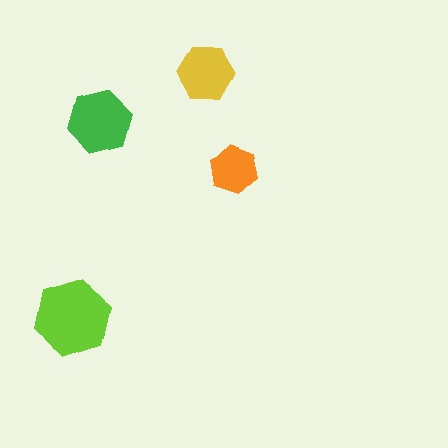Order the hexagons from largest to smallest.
the lime one, the green one, the yellow one, the orange one.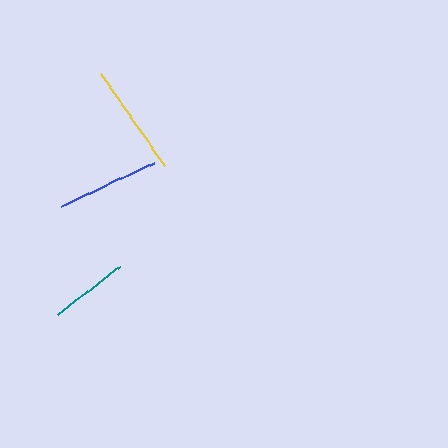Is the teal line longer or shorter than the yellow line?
The yellow line is longer than the teal line.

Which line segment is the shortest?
The teal line is the shortest at approximately 79 pixels.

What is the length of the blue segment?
The blue segment is approximately 102 pixels long.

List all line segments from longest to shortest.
From longest to shortest: yellow, blue, teal.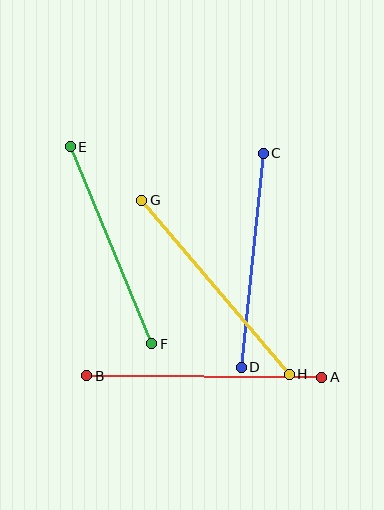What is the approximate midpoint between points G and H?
The midpoint is at approximately (216, 287) pixels.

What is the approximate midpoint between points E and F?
The midpoint is at approximately (111, 245) pixels.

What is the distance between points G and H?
The distance is approximately 228 pixels.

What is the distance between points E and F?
The distance is approximately 213 pixels.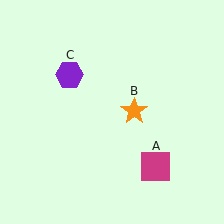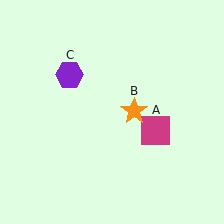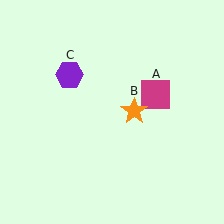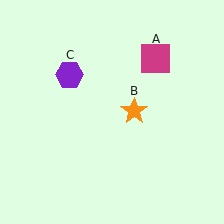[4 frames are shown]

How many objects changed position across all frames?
1 object changed position: magenta square (object A).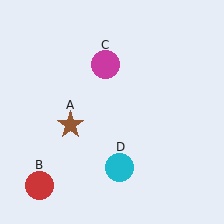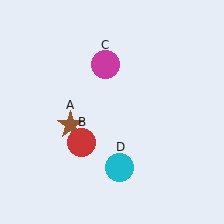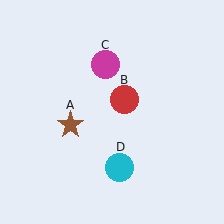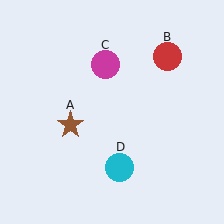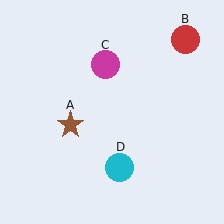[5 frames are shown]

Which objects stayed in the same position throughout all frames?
Brown star (object A) and magenta circle (object C) and cyan circle (object D) remained stationary.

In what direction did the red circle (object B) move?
The red circle (object B) moved up and to the right.